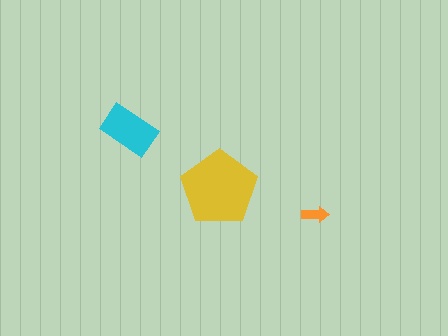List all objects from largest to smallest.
The yellow pentagon, the cyan rectangle, the orange arrow.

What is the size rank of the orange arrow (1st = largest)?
3rd.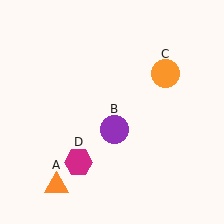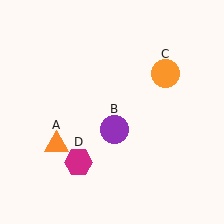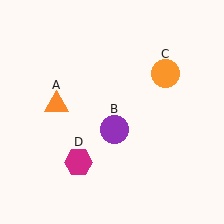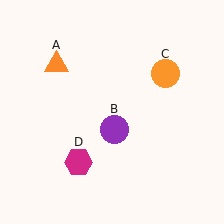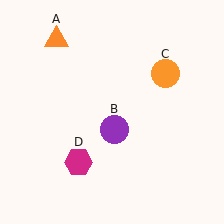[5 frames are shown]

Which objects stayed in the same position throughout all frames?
Purple circle (object B) and orange circle (object C) and magenta hexagon (object D) remained stationary.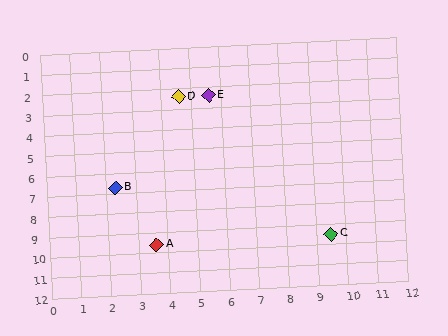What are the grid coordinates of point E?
Point E is at approximately (5.6, 2.4).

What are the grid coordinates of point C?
Point C is at approximately (9.5, 9.5).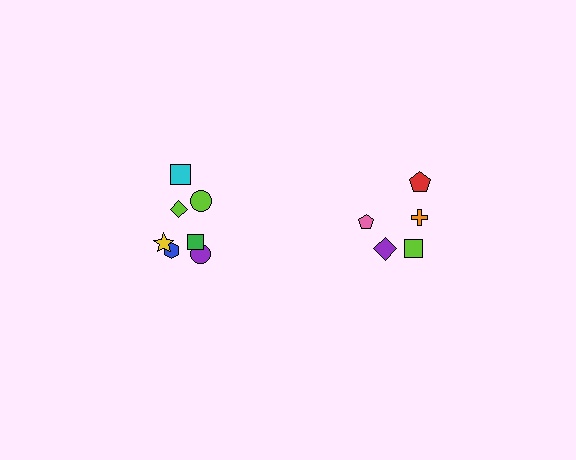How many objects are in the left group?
There are 7 objects.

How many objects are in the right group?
There are 5 objects.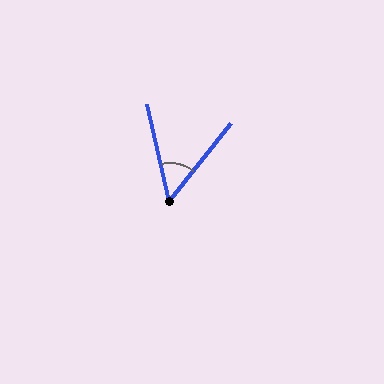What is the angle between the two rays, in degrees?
Approximately 51 degrees.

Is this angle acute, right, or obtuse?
It is acute.